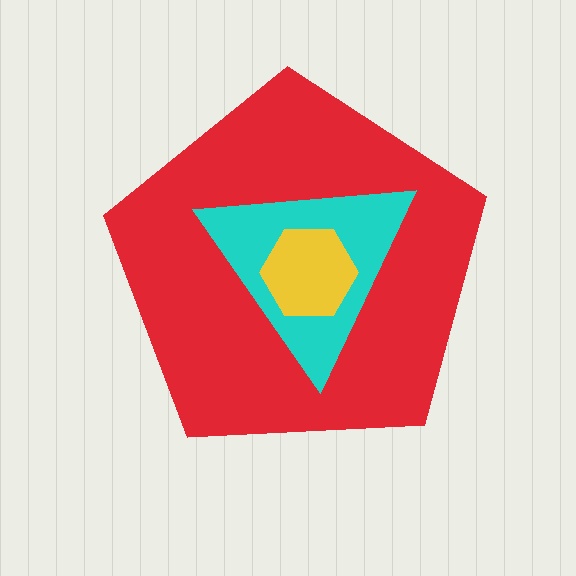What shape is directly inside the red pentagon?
The cyan triangle.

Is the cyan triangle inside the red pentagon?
Yes.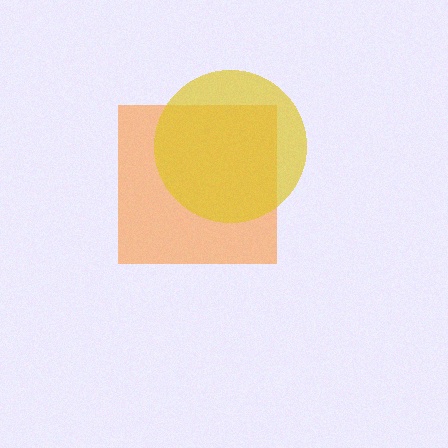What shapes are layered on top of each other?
The layered shapes are: an orange square, a yellow circle.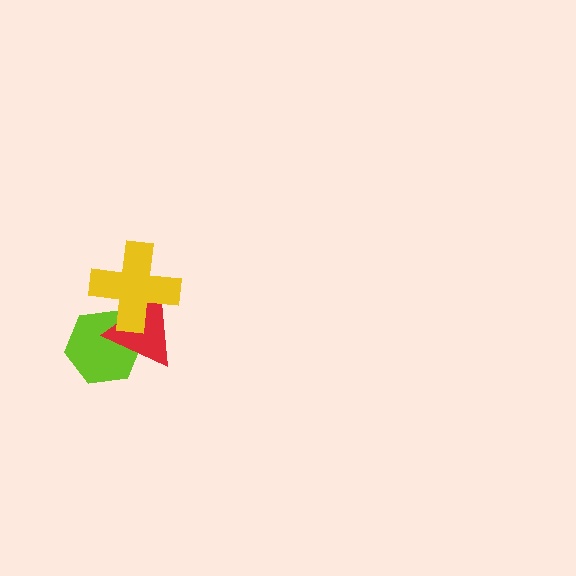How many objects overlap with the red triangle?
2 objects overlap with the red triangle.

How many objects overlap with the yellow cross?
2 objects overlap with the yellow cross.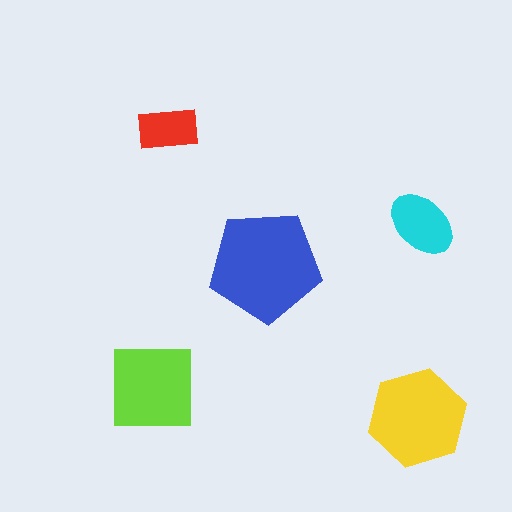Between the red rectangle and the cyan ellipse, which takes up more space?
The cyan ellipse.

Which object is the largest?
The blue pentagon.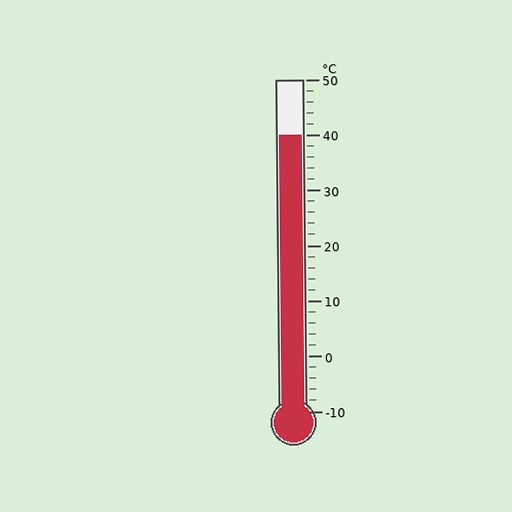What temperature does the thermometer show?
The thermometer shows approximately 40°C.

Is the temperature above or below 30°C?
The temperature is above 30°C.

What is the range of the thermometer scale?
The thermometer scale ranges from -10°C to 50°C.